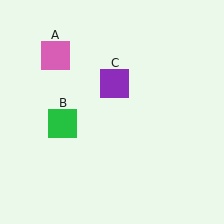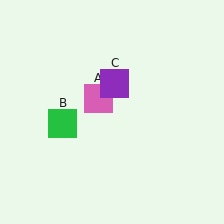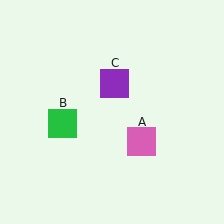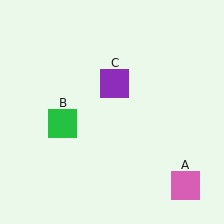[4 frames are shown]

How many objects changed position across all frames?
1 object changed position: pink square (object A).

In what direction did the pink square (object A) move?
The pink square (object A) moved down and to the right.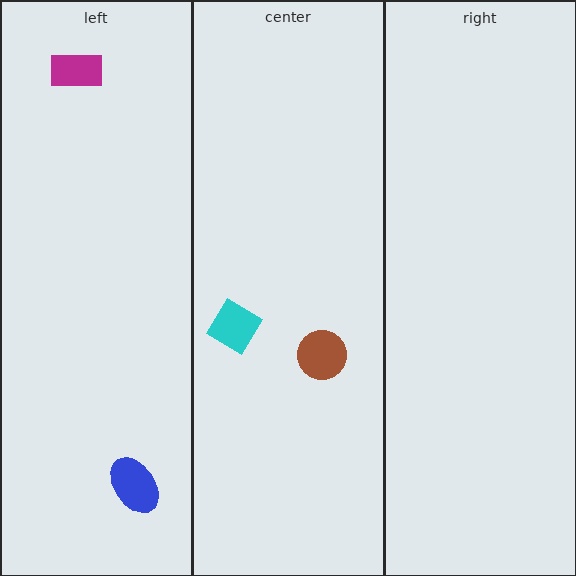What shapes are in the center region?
The cyan diamond, the brown circle.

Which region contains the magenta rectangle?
The left region.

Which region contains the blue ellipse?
The left region.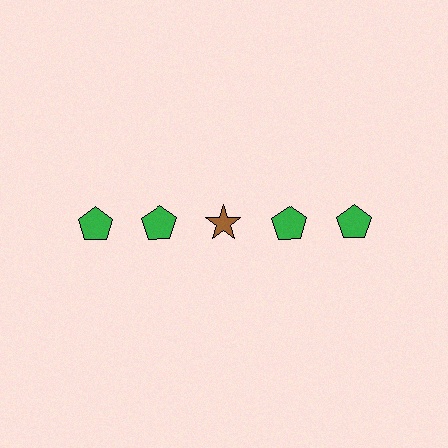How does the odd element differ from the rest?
It differs in both color (brown instead of green) and shape (star instead of pentagon).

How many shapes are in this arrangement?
There are 5 shapes arranged in a grid pattern.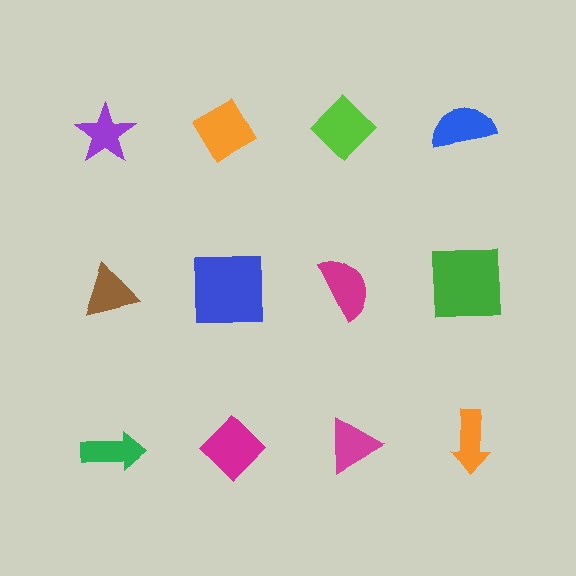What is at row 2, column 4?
A green square.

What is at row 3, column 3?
A magenta triangle.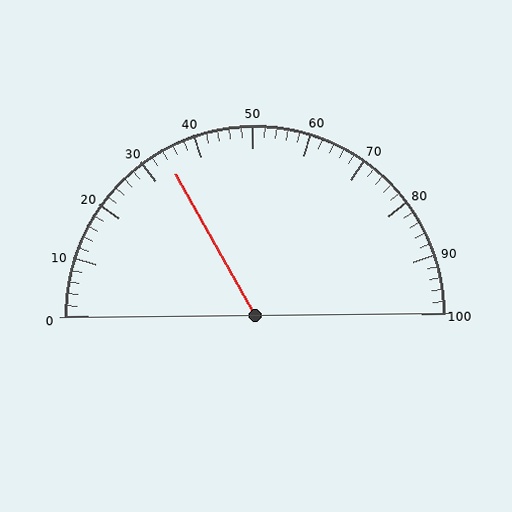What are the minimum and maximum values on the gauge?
The gauge ranges from 0 to 100.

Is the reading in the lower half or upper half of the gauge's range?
The reading is in the lower half of the range (0 to 100).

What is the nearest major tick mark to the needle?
The nearest major tick mark is 30.